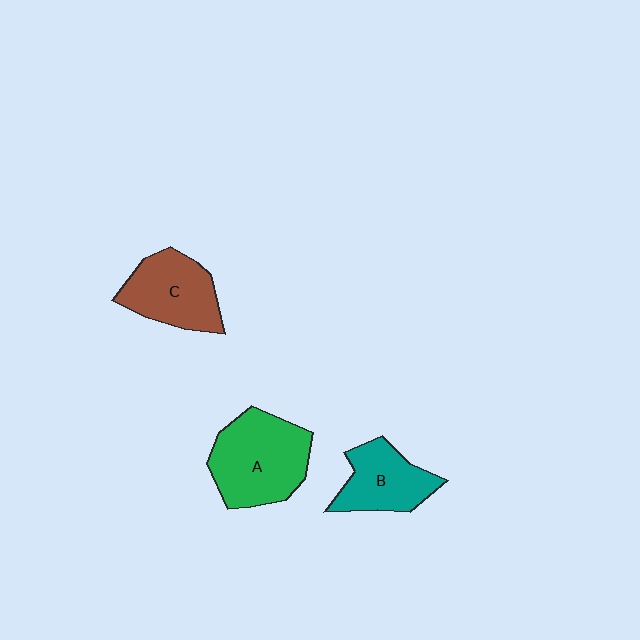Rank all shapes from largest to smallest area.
From largest to smallest: A (green), C (brown), B (teal).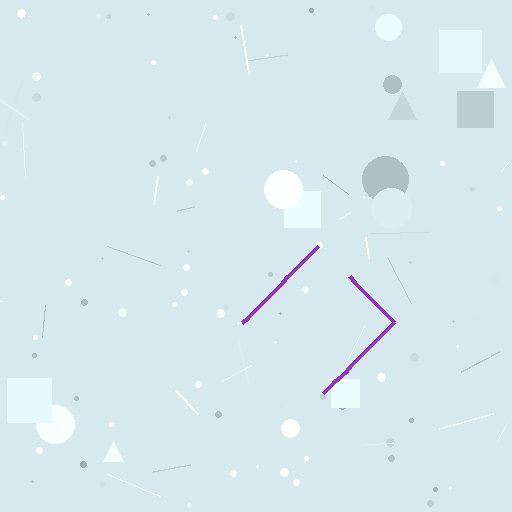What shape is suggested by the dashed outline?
The dashed outline suggests a diamond.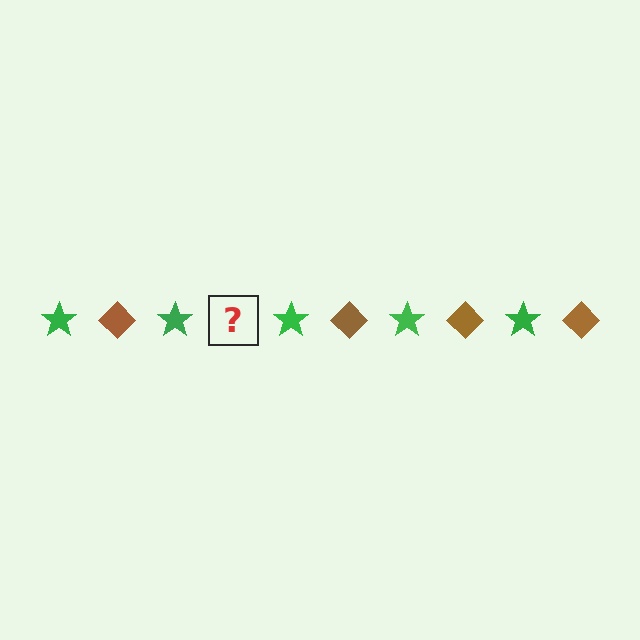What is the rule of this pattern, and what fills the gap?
The rule is that the pattern alternates between green star and brown diamond. The gap should be filled with a brown diamond.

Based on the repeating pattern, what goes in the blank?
The blank should be a brown diamond.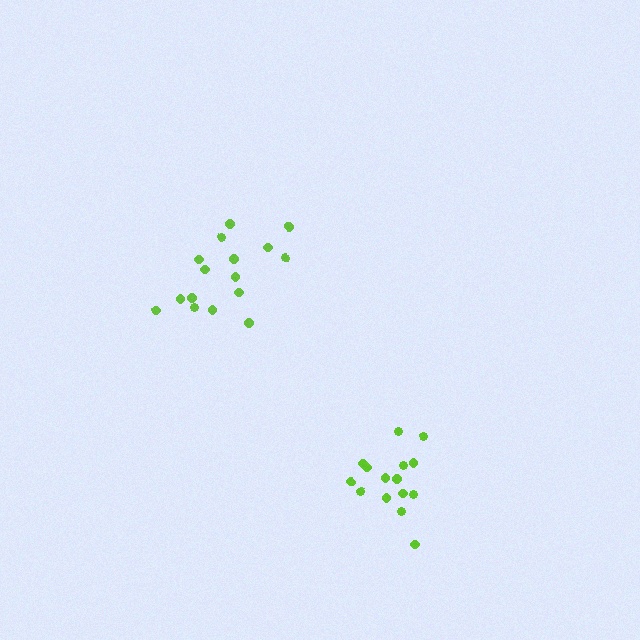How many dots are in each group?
Group 1: 16 dots, Group 2: 15 dots (31 total).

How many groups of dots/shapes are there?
There are 2 groups.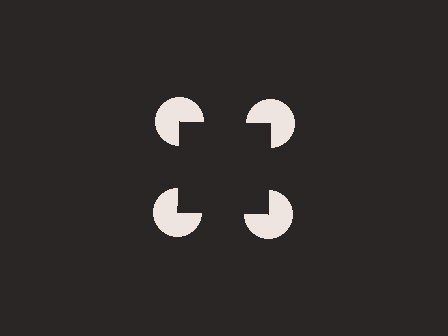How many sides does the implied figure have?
4 sides.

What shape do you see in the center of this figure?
An illusory square — its edges are inferred from the aligned wedge cuts in the pac-man discs, not physically drawn.